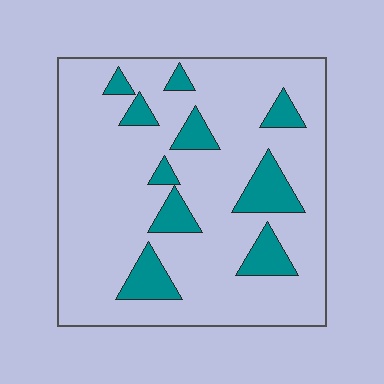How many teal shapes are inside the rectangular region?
10.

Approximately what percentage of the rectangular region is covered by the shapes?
Approximately 15%.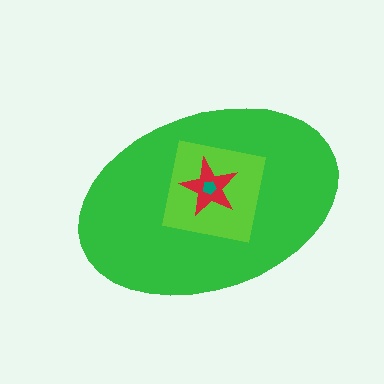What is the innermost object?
The teal pentagon.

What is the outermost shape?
The green ellipse.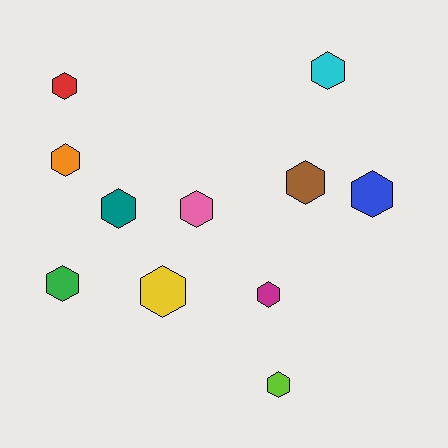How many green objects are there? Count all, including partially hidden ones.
There is 1 green object.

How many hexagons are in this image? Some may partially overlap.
There are 11 hexagons.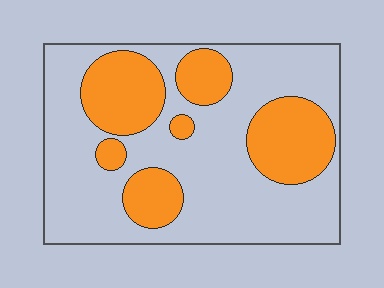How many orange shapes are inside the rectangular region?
6.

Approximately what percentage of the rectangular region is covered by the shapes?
Approximately 30%.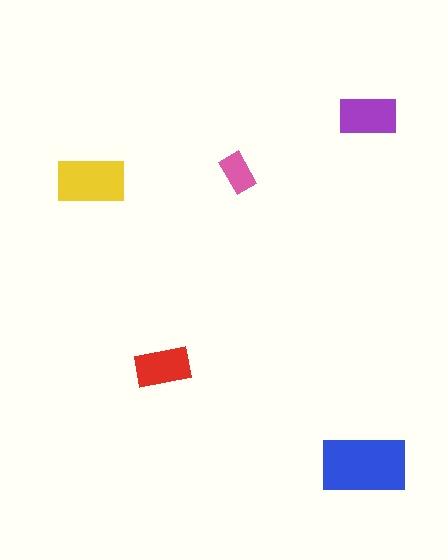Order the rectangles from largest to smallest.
the blue one, the yellow one, the purple one, the red one, the pink one.